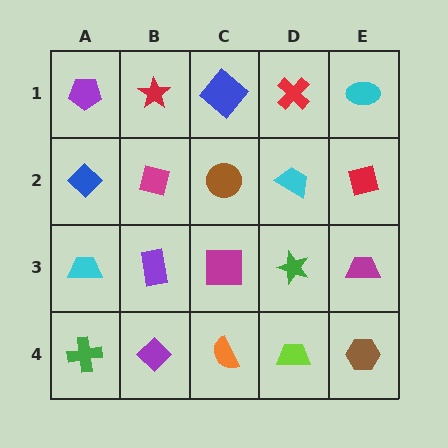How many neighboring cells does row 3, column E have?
3.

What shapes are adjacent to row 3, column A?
A blue diamond (row 2, column A), a green cross (row 4, column A), a purple rectangle (row 3, column B).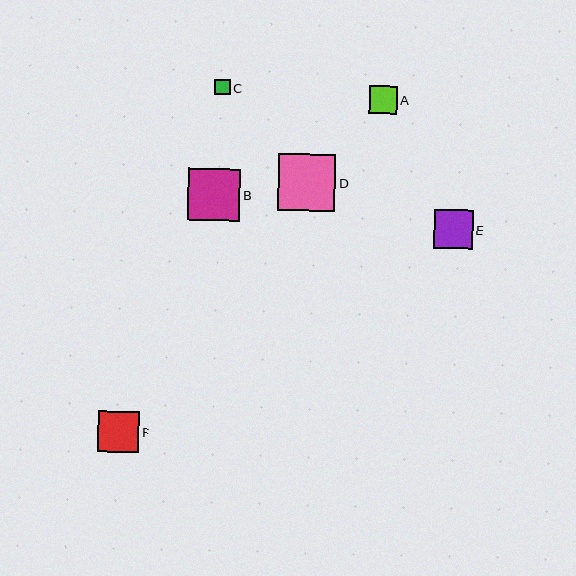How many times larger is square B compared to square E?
Square B is approximately 1.3 times the size of square E.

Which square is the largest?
Square D is the largest with a size of approximately 57 pixels.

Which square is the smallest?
Square C is the smallest with a size of approximately 15 pixels.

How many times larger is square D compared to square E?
Square D is approximately 1.5 times the size of square E.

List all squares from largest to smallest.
From largest to smallest: D, B, F, E, A, C.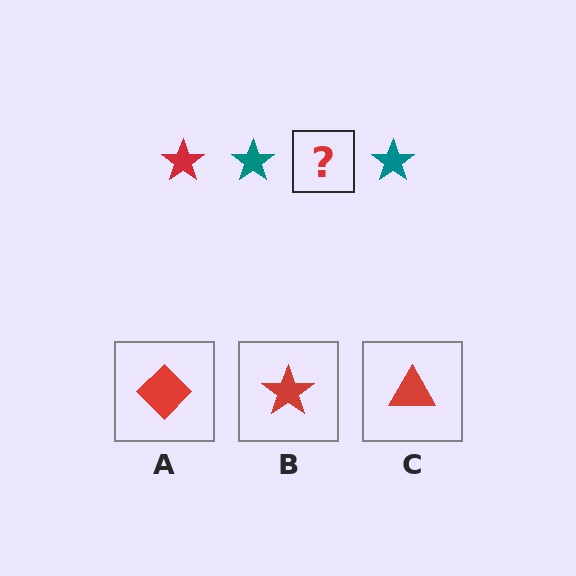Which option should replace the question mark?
Option B.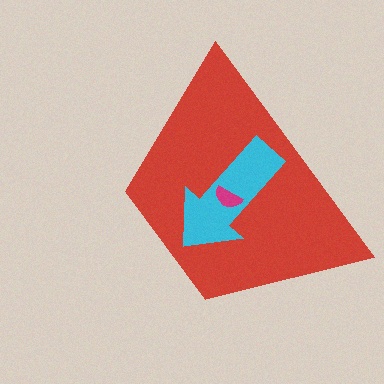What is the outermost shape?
The red trapezoid.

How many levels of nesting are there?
3.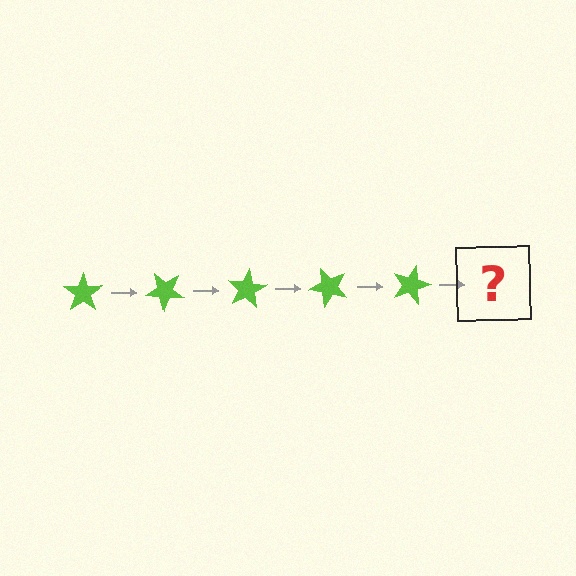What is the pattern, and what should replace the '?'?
The pattern is that the star rotates 40 degrees each step. The '?' should be a lime star rotated 200 degrees.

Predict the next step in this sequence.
The next step is a lime star rotated 200 degrees.